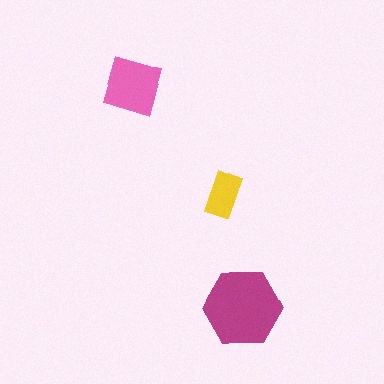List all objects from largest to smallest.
The magenta hexagon, the pink diamond, the yellow rectangle.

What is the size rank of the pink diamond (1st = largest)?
2nd.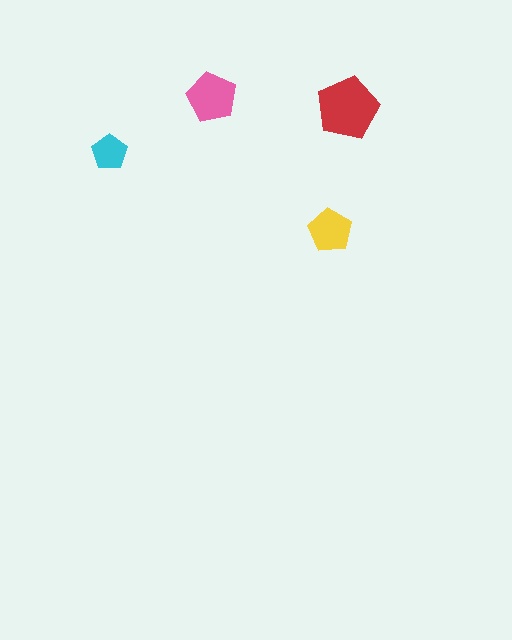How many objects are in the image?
There are 4 objects in the image.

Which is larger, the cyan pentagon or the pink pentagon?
The pink one.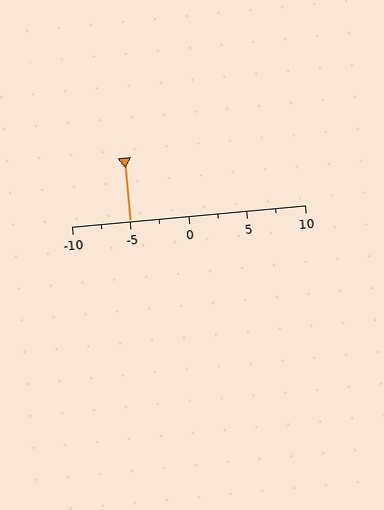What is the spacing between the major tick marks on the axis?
The major ticks are spaced 5 apart.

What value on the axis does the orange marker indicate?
The marker indicates approximately -5.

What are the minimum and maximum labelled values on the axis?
The axis runs from -10 to 10.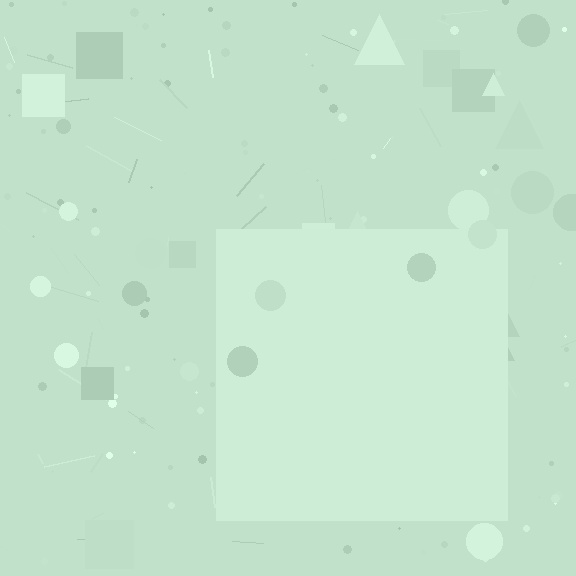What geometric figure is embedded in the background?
A square is embedded in the background.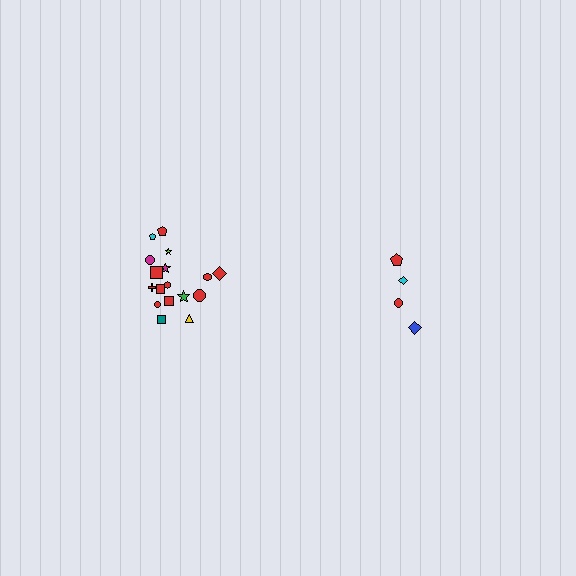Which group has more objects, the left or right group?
The left group.